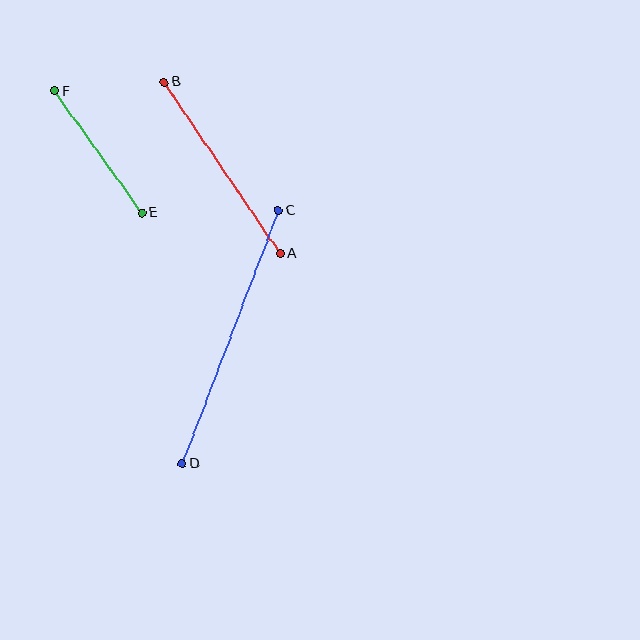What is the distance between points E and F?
The distance is approximately 150 pixels.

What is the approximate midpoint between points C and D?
The midpoint is at approximately (230, 337) pixels.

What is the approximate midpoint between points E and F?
The midpoint is at approximately (98, 152) pixels.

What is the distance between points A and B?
The distance is approximately 207 pixels.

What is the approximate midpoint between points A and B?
The midpoint is at approximately (222, 168) pixels.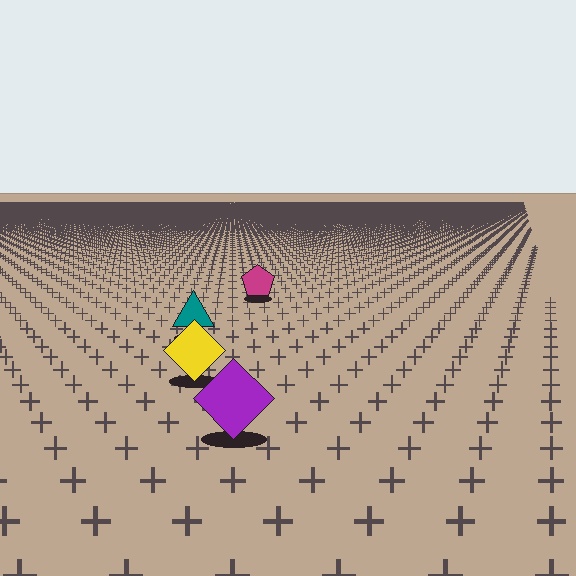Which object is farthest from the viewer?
The magenta pentagon is farthest from the viewer. It appears smaller and the ground texture around it is denser.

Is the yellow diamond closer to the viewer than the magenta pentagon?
Yes. The yellow diamond is closer — you can tell from the texture gradient: the ground texture is coarser near it.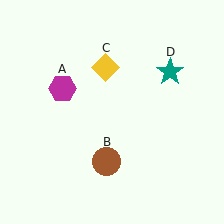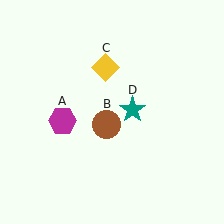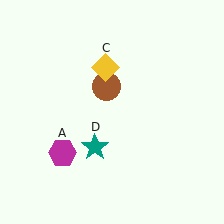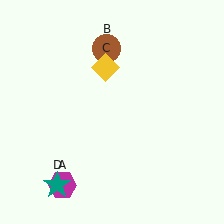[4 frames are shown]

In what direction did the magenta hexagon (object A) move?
The magenta hexagon (object A) moved down.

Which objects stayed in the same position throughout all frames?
Yellow diamond (object C) remained stationary.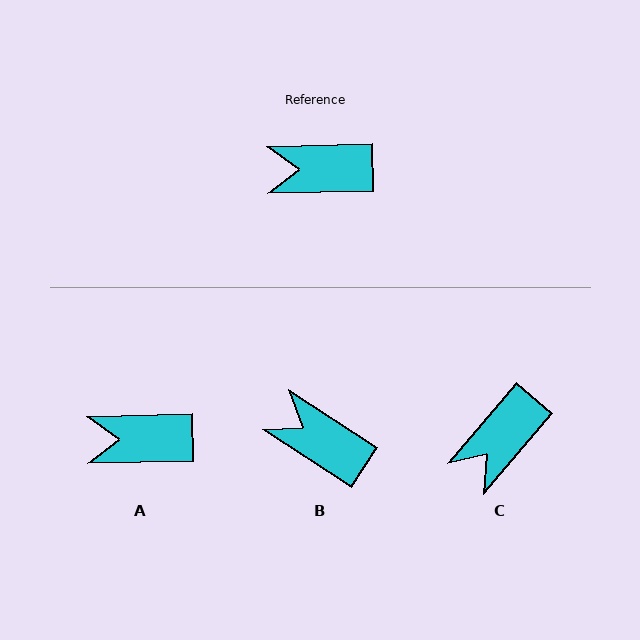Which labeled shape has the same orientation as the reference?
A.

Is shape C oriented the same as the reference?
No, it is off by about 48 degrees.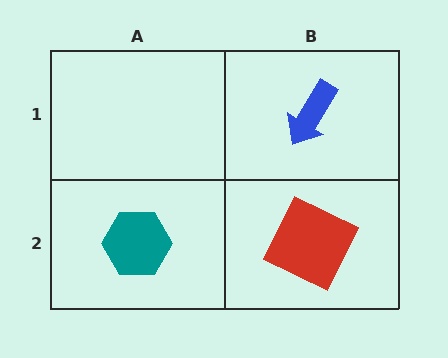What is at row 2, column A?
A teal hexagon.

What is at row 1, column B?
A blue arrow.